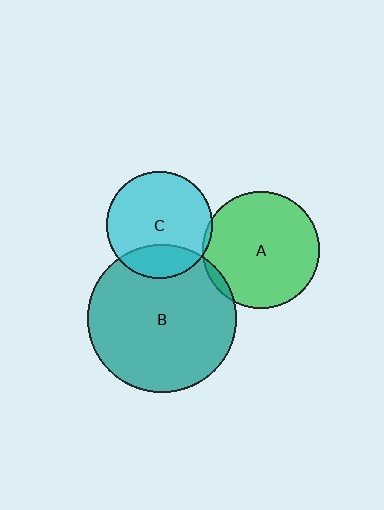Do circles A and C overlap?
Yes.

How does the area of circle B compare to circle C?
Approximately 2.0 times.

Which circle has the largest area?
Circle B (teal).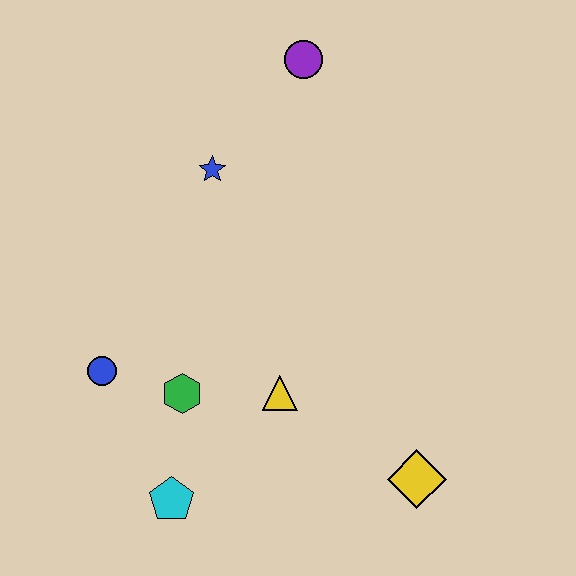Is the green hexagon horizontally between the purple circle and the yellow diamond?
No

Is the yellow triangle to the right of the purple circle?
No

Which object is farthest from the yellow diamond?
The purple circle is farthest from the yellow diamond.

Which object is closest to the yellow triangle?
The green hexagon is closest to the yellow triangle.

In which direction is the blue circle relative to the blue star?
The blue circle is below the blue star.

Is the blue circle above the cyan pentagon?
Yes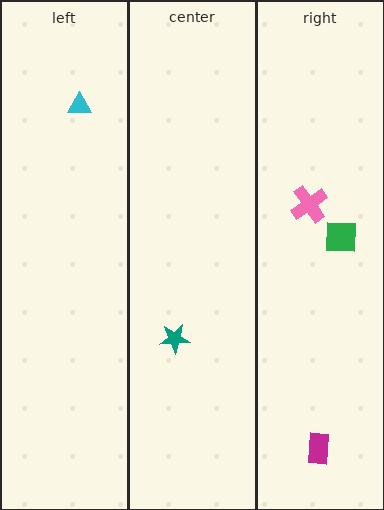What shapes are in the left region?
The cyan triangle.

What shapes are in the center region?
The teal star.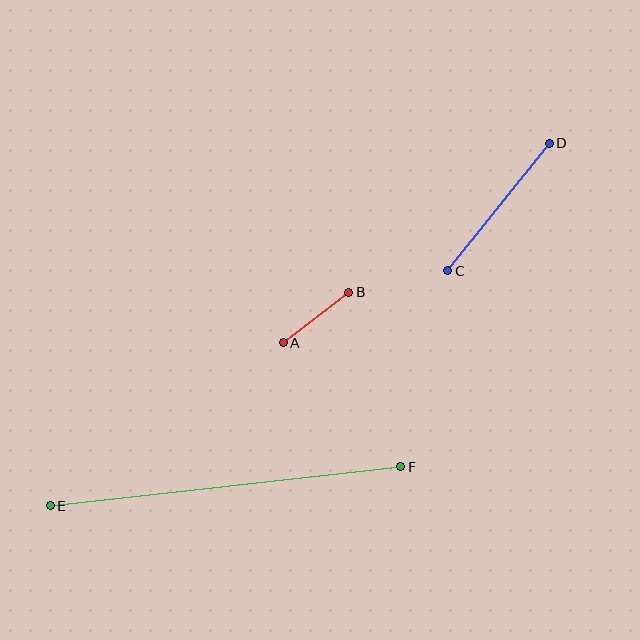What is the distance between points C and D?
The distance is approximately 163 pixels.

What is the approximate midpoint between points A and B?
The midpoint is at approximately (316, 318) pixels.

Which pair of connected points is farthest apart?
Points E and F are farthest apart.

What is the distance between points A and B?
The distance is approximately 83 pixels.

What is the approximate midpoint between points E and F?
The midpoint is at approximately (225, 486) pixels.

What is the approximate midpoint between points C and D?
The midpoint is at approximately (498, 207) pixels.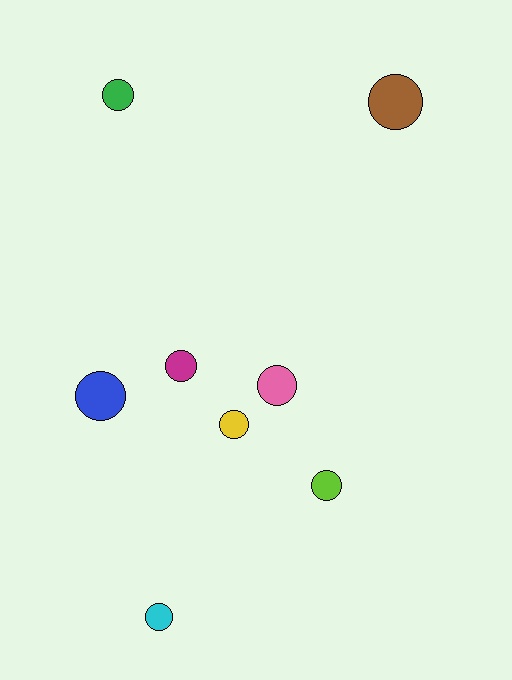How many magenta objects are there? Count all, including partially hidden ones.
There is 1 magenta object.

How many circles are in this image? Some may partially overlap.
There are 8 circles.